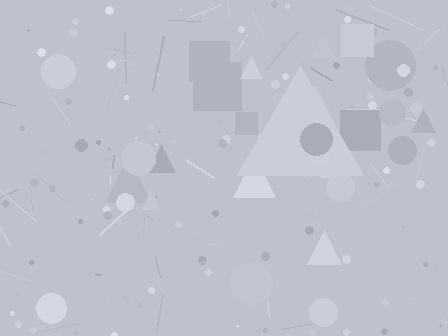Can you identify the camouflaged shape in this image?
The camouflaged shape is a triangle.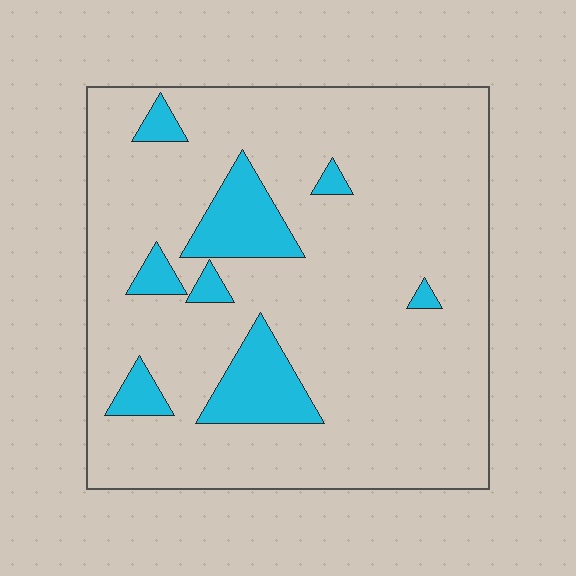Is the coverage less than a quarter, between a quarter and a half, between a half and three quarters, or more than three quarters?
Less than a quarter.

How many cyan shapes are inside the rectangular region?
8.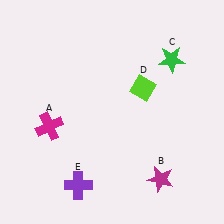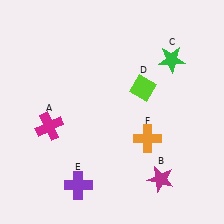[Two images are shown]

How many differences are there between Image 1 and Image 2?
There is 1 difference between the two images.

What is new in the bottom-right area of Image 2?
An orange cross (F) was added in the bottom-right area of Image 2.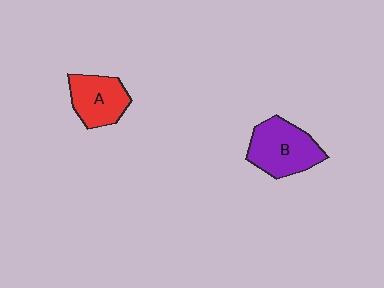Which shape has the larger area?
Shape B (purple).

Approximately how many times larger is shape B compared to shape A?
Approximately 1.3 times.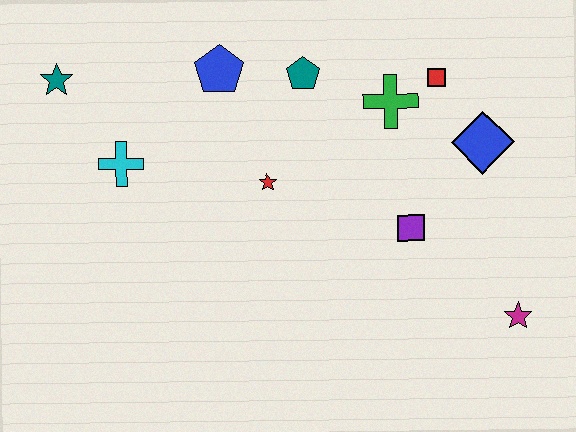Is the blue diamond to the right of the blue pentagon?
Yes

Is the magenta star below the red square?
Yes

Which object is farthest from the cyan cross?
The magenta star is farthest from the cyan cross.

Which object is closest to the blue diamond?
The red square is closest to the blue diamond.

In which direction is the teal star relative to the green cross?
The teal star is to the left of the green cross.